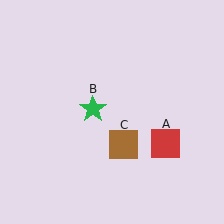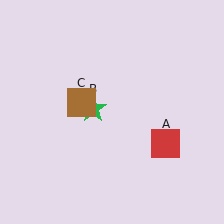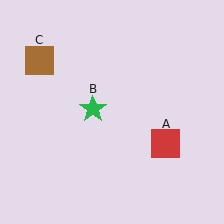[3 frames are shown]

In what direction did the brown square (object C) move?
The brown square (object C) moved up and to the left.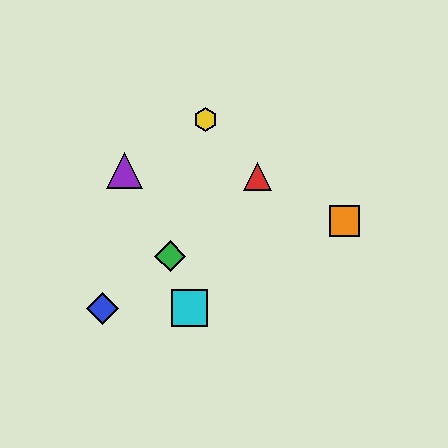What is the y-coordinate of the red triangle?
The red triangle is at y≈176.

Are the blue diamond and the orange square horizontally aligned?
No, the blue diamond is at y≈308 and the orange square is at y≈221.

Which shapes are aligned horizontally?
The blue diamond, the cyan square are aligned horizontally.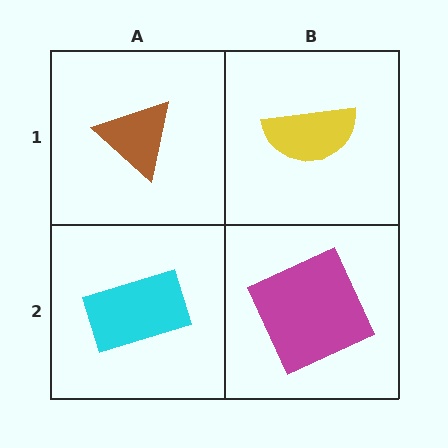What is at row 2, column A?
A cyan rectangle.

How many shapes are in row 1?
2 shapes.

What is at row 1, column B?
A yellow semicircle.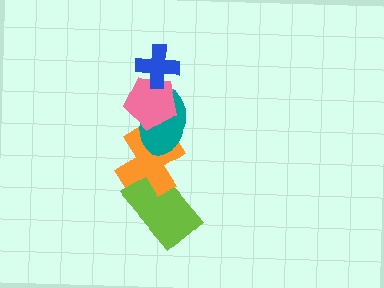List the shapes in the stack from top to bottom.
From top to bottom: the blue cross, the pink pentagon, the teal ellipse, the orange cross, the lime rectangle.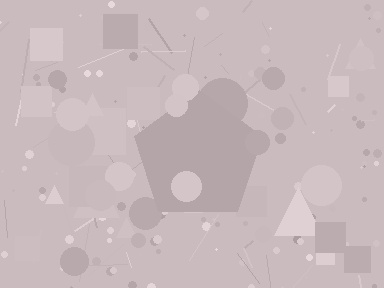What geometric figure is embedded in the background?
A pentagon is embedded in the background.